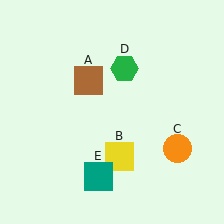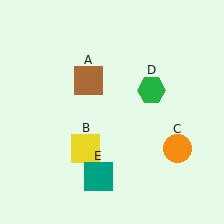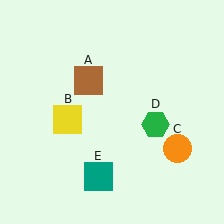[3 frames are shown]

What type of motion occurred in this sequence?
The yellow square (object B), green hexagon (object D) rotated clockwise around the center of the scene.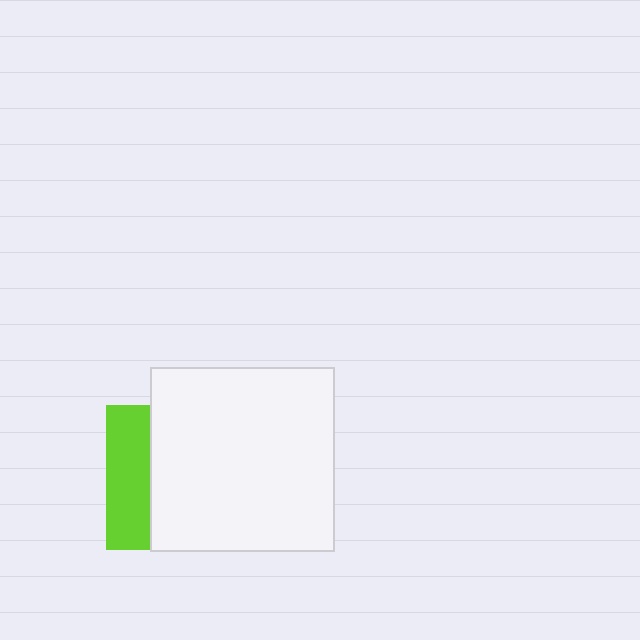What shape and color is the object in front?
The object in front is a white square.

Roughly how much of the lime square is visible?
A small part of it is visible (roughly 30%).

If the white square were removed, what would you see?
You would see the complete lime square.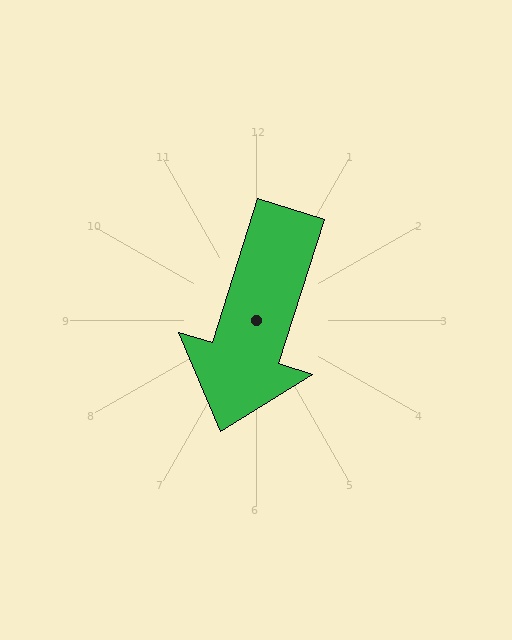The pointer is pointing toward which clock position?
Roughly 7 o'clock.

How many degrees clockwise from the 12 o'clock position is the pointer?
Approximately 198 degrees.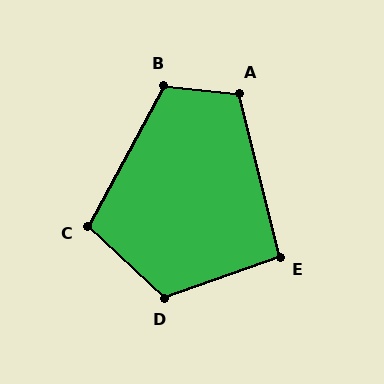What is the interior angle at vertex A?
Approximately 109 degrees (obtuse).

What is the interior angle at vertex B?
Approximately 113 degrees (obtuse).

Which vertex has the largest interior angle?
D, at approximately 117 degrees.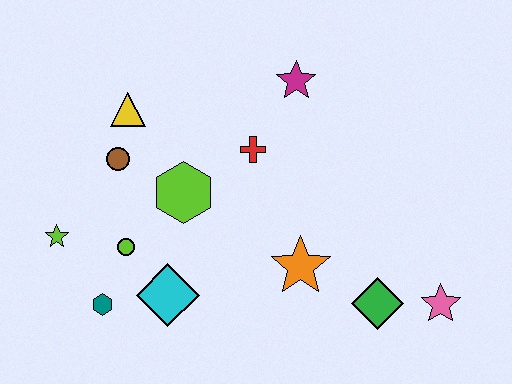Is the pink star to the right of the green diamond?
Yes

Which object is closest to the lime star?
The lime circle is closest to the lime star.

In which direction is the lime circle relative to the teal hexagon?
The lime circle is above the teal hexagon.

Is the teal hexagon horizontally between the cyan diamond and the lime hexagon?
No